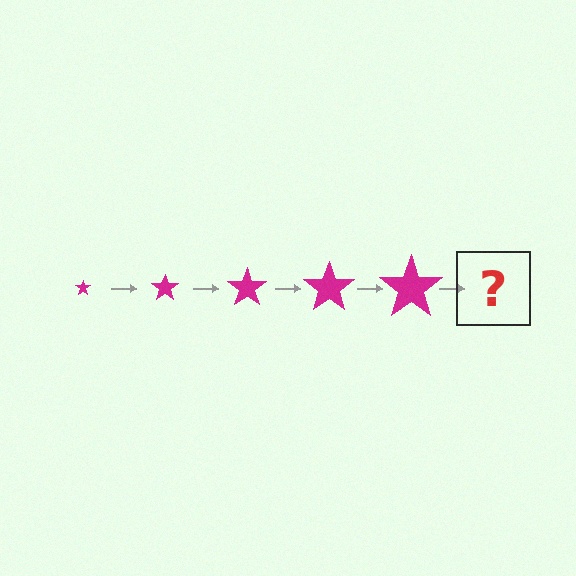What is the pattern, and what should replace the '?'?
The pattern is that the star gets progressively larger each step. The '?' should be a magenta star, larger than the previous one.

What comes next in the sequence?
The next element should be a magenta star, larger than the previous one.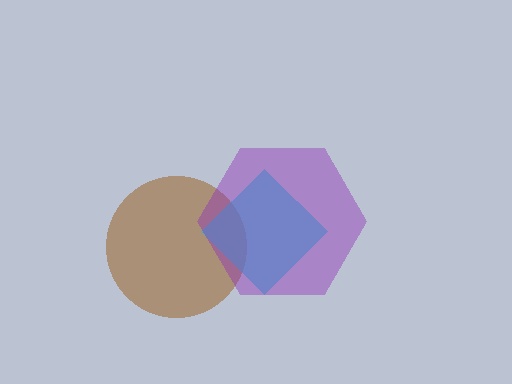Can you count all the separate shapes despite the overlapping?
Yes, there are 3 separate shapes.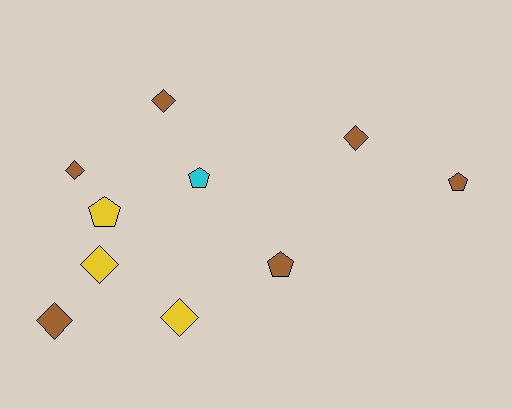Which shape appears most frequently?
Diamond, with 6 objects.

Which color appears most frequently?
Brown, with 6 objects.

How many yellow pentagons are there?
There is 1 yellow pentagon.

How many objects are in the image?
There are 10 objects.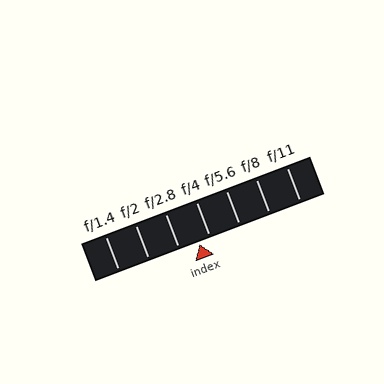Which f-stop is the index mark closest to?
The index mark is closest to f/4.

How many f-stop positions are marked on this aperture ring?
There are 7 f-stop positions marked.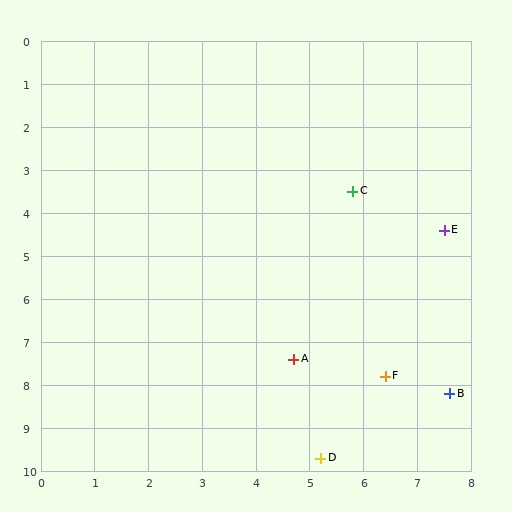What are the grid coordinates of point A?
Point A is at approximately (4.7, 7.4).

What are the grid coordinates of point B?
Point B is at approximately (7.6, 8.2).